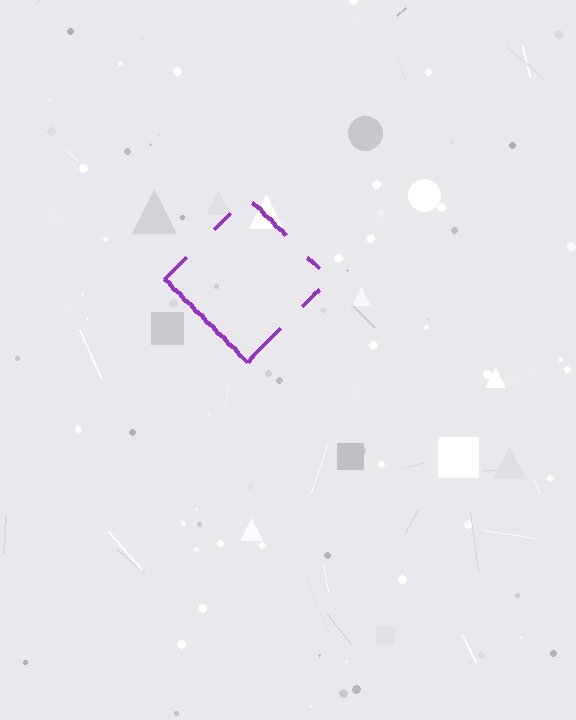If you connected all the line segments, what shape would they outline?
They would outline a diamond.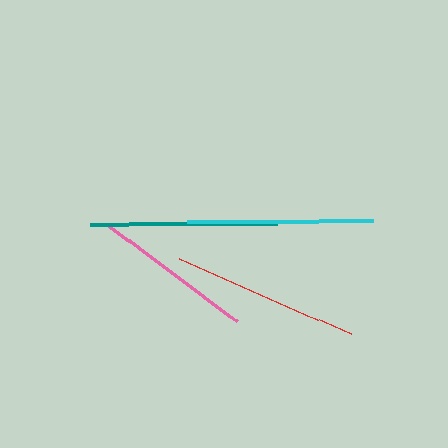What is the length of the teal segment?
The teal segment is approximately 188 pixels long.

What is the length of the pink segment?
The pink segment is approximately 163 pixels long.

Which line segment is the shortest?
The pink line is the shortest at approximately 163 pixels.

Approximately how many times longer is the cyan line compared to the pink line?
The cyan line is approximately 1.1 times the length of the pink line.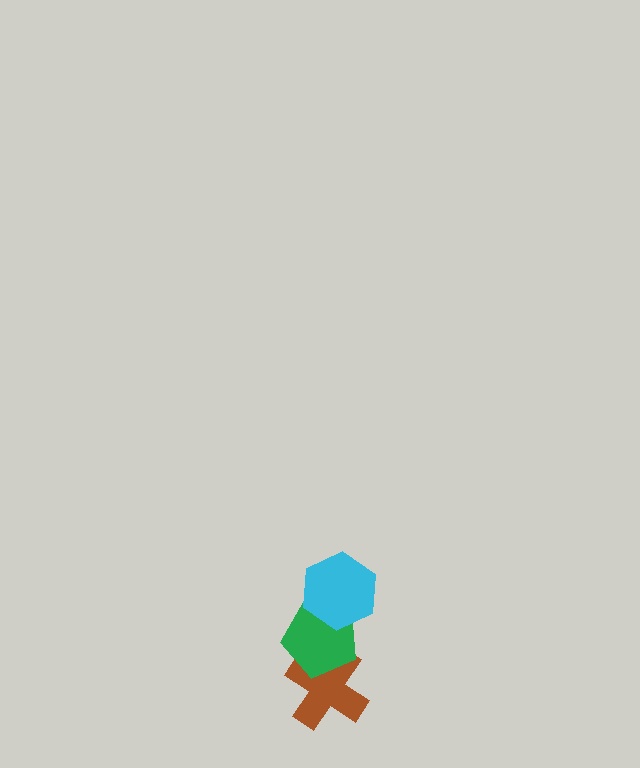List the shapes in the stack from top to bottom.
From top to bottom: the cyan hexagon, the green pentagon, the brown cross.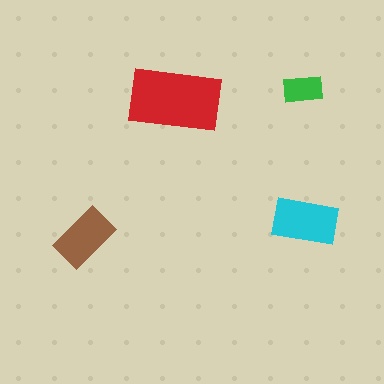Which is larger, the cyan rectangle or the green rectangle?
The cyan one.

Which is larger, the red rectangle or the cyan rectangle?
The red one.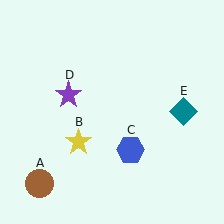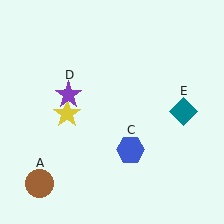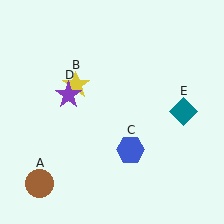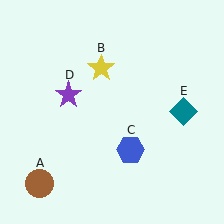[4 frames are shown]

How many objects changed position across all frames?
1 object changed position: yellow star (object B).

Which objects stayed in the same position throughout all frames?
Brown circle (object A) and blue hexagon (object C) and purple star (object D) and teal diamond (object E) remained stationary.